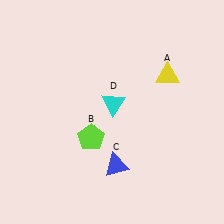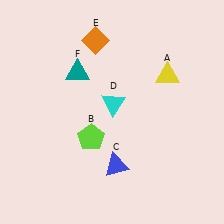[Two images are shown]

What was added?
An orange diamond (E), a teal triangle (F) were added in Image 2.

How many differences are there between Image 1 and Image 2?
There are 2 differences between the two images.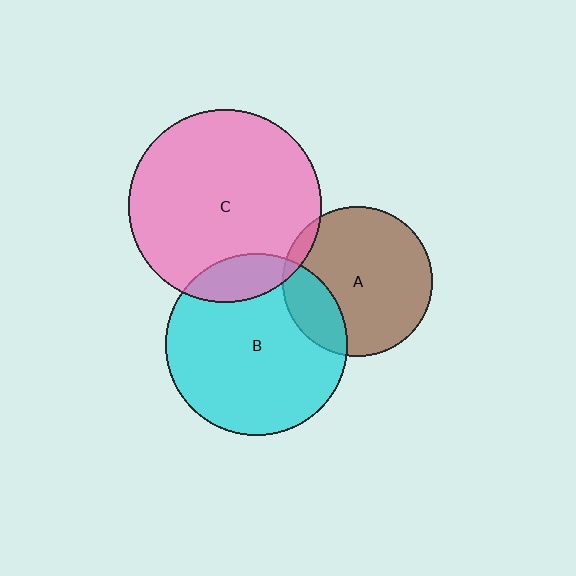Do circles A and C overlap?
Yes.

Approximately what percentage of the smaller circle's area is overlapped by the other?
Approximately 5%.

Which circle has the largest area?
Circle C (pink).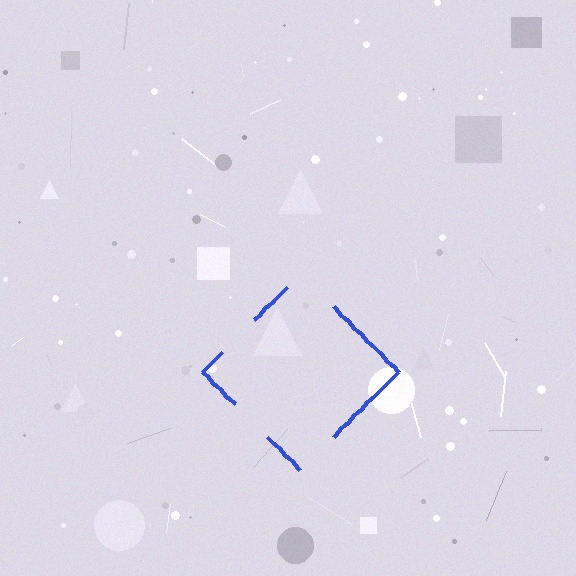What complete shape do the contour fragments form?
The contour fragments form a diamond.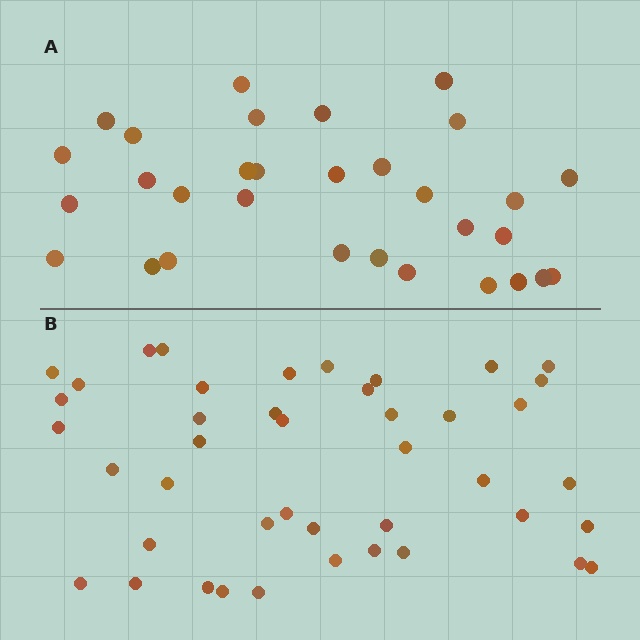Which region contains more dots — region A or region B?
Region B (the bottom region) has more dots.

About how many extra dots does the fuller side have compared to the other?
Region B has roughly 12 or so more dots than region A.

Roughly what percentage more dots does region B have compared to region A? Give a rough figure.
About 40% more.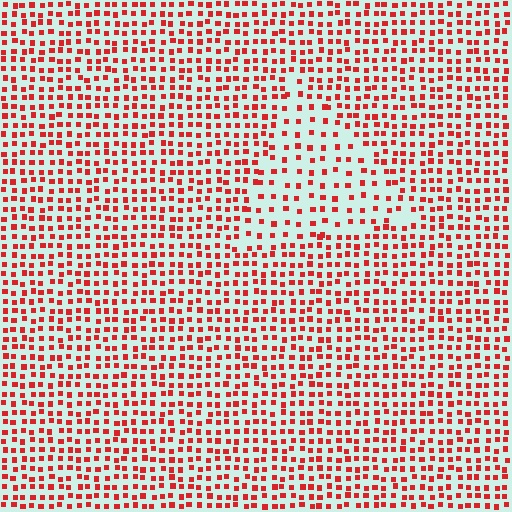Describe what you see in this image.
The image contains small red elements arranged at two different densities. A triangle-shaped region is visible where the elements are less densely packed than the surrounding area.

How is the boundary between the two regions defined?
The boundary is defined by a change in element density (approximately 1.9x ratio). All elements are the same color, size, and shape.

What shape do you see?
I see a triangle.